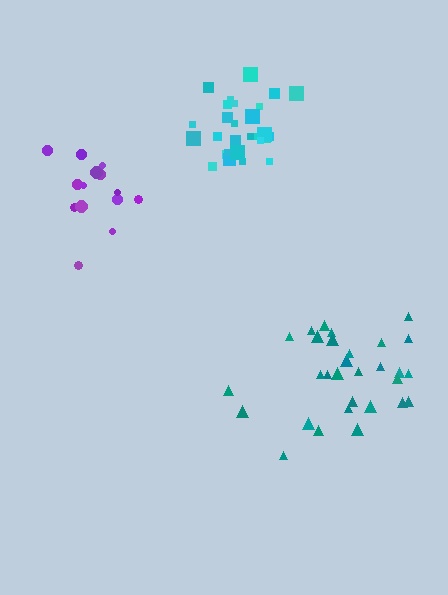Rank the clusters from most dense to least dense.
cyan, teal, purple.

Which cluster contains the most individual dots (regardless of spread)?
Teal (30).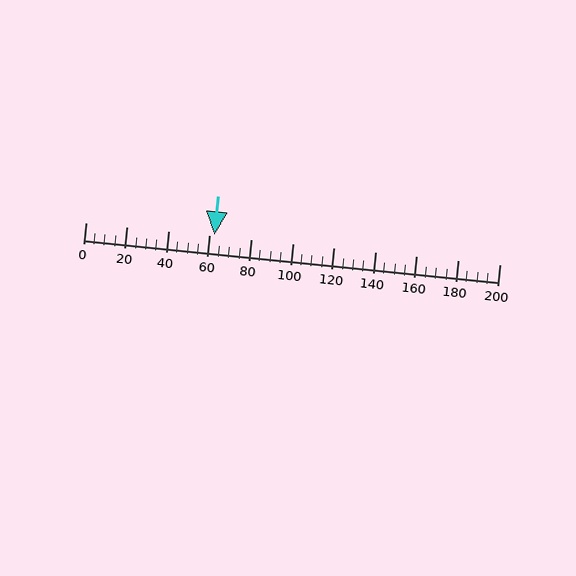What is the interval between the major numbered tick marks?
The major tick marks are spaced 20 units apart.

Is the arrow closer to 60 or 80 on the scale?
The arrow is closer to 60.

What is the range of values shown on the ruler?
The ruler shows values from 0 to 200.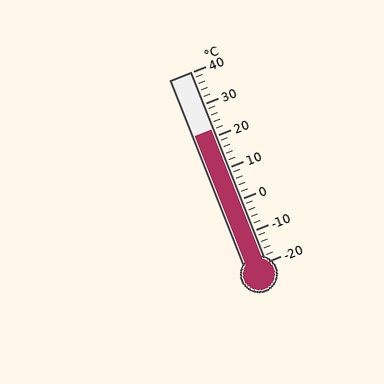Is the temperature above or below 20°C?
The temperature is above 20°C.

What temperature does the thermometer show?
The thermometer shows approximately 22°C.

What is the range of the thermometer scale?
The thermometer scale ranges from -20°C to 40°C.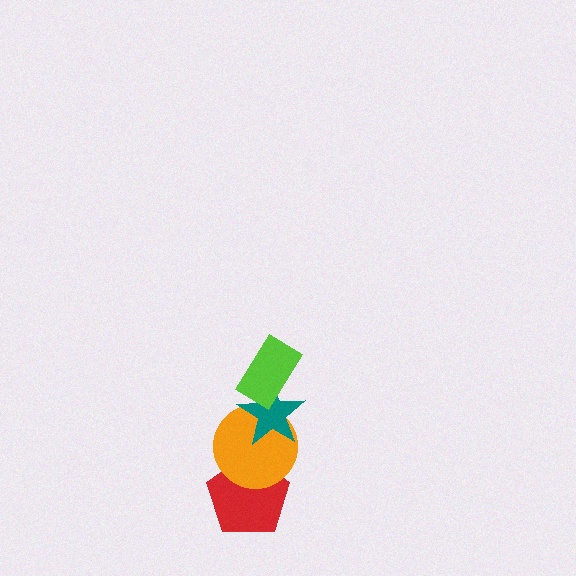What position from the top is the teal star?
The teal star is 2nd from the top.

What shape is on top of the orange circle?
The teal star is on top of the orange circle.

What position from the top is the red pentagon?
The red pentagon is 4th from the top.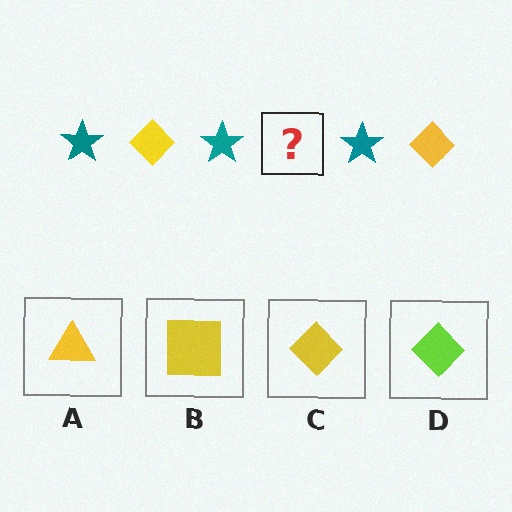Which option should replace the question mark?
Option C.